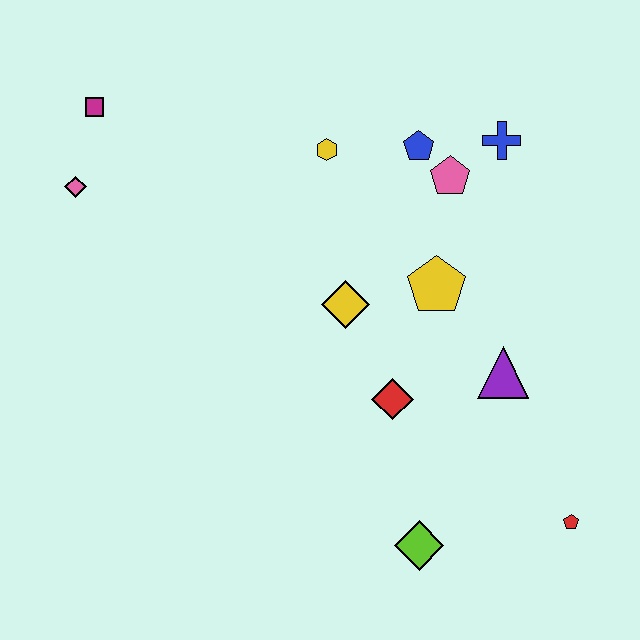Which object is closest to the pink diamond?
The magenta square is closest to the pink diamond.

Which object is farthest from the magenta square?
The red pentagon is farthest from the magenta square.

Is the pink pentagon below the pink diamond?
No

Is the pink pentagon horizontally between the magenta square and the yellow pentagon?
No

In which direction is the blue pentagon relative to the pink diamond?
The blue pentagon is to the right of the pink diamond.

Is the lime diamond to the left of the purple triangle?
Yes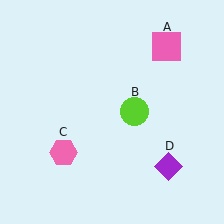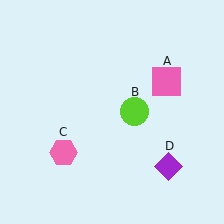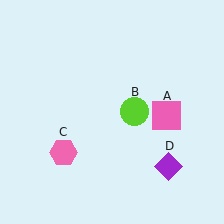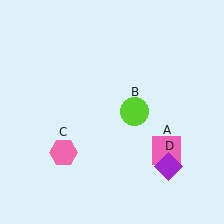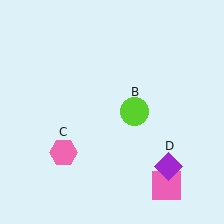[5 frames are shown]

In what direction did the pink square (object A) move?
The pink square (object A) moved down.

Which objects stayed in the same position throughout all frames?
Lime circle (object B) and pink hexagon (object C) and purple diamond (object D) remained stationary.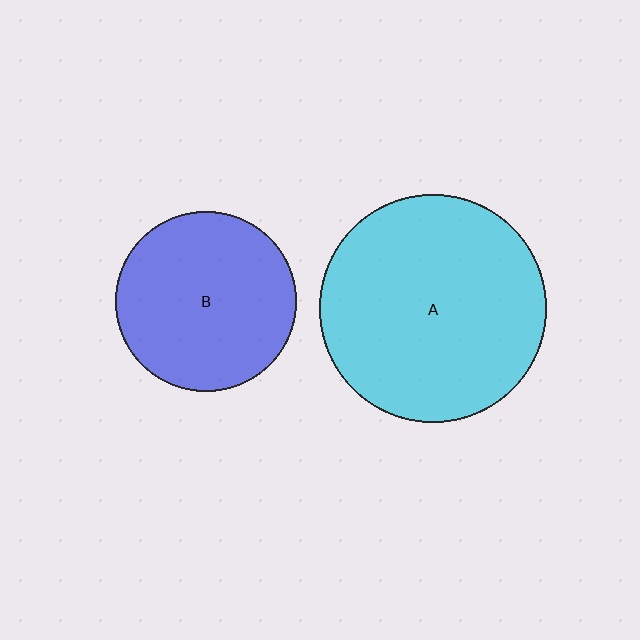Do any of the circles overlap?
No, none of the circles overlap.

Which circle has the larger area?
Circle A (cyan).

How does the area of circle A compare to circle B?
Approximately 1.6 times.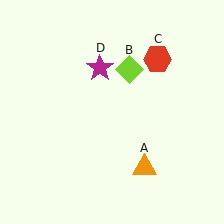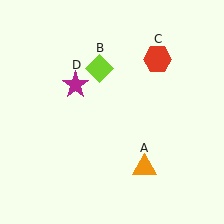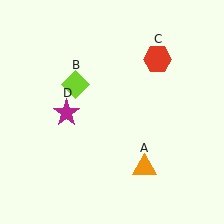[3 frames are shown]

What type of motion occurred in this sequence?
The lime diamond (object B), magenta star (object D) rotated counterclockwise around the center of the scene.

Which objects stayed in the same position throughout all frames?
Orange triangle (object A) and red hexagon (object C) remained stationary.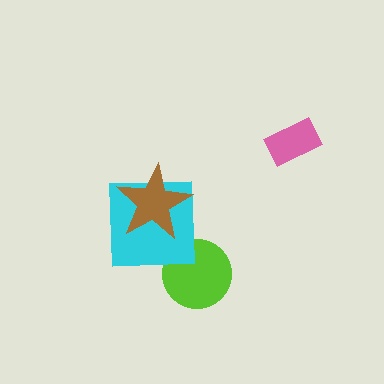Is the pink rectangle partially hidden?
No, no other shape covers it.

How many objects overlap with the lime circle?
1 object overlaps with the lime circle.